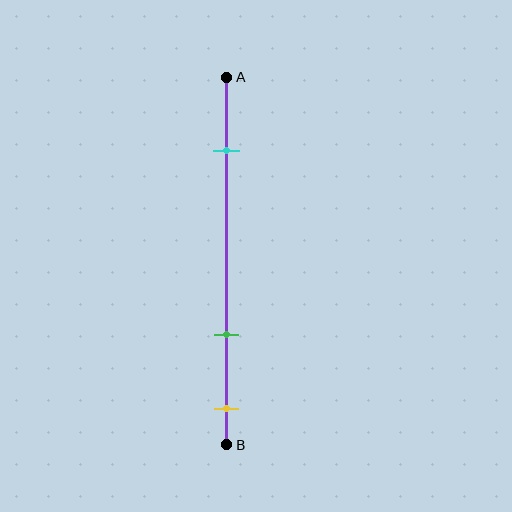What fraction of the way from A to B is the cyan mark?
The cyan mark is approximately 20% (0.2) of the way from A to B.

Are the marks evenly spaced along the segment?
No, the marks are not evenly spaced.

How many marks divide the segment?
There are 3 marks dividing the segment.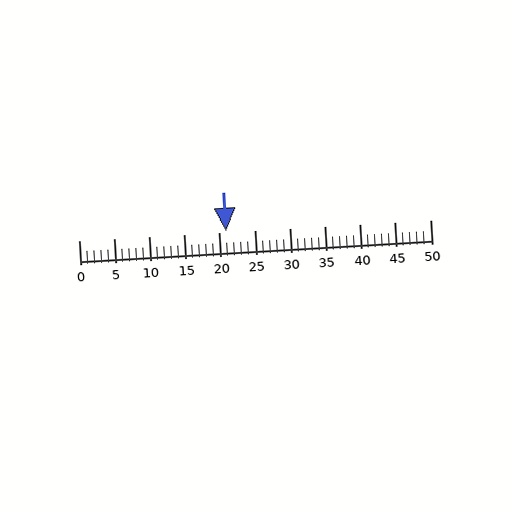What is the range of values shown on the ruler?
The ruler shows values from 0 to 50.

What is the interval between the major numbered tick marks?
The major tick marks are spaced 5 units apart.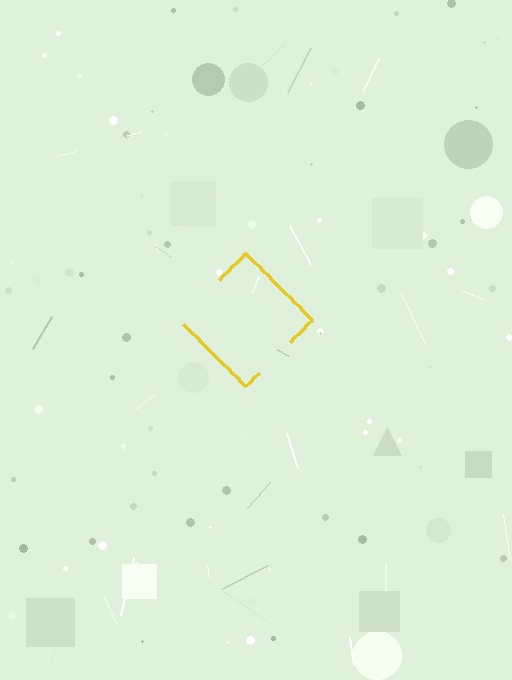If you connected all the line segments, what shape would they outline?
They would outline a diamond.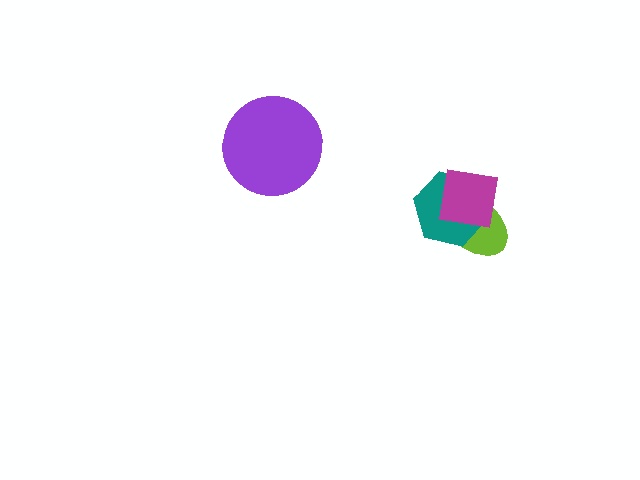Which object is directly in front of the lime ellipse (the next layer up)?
The teal hexagon is directly in front of the lime ellipse.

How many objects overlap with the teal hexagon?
2 objects overlap with the teal hexagon.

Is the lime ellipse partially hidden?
Yes, it is partially covered by another shape.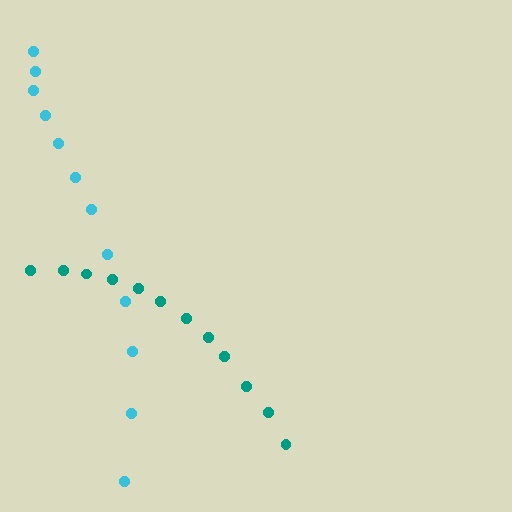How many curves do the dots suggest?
There are 2 distinct paths.